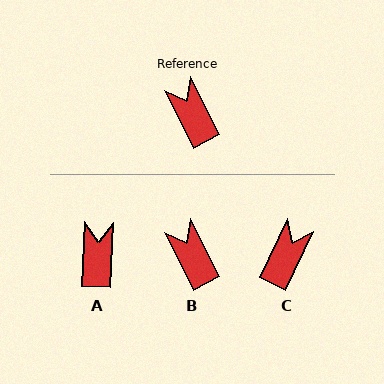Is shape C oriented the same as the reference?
No, it is off by about 52 degrees.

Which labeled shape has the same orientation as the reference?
B.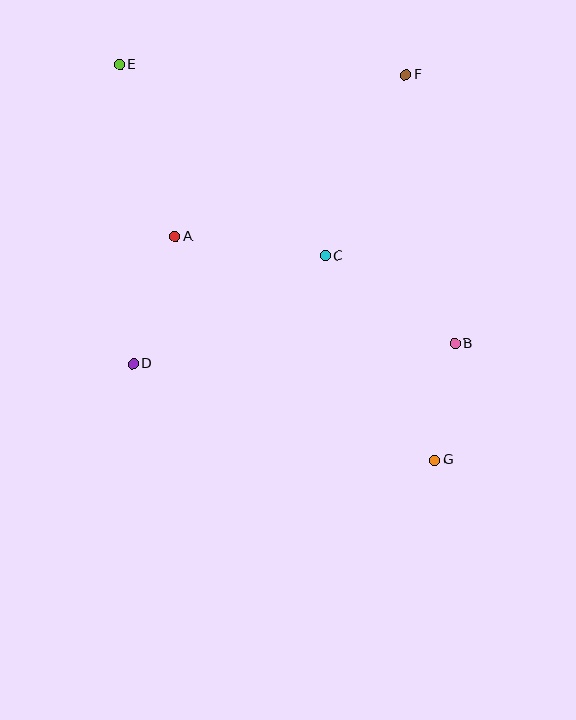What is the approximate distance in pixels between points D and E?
The distance between D and E is approximately 300 pixels.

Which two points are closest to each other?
Points B and G are closest to each other.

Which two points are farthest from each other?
Points E and G are farthest from each other.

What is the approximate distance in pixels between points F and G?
The distance between F and G is approximately 387 pixels.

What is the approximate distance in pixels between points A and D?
The distance between A and D is approximately 134 pixels.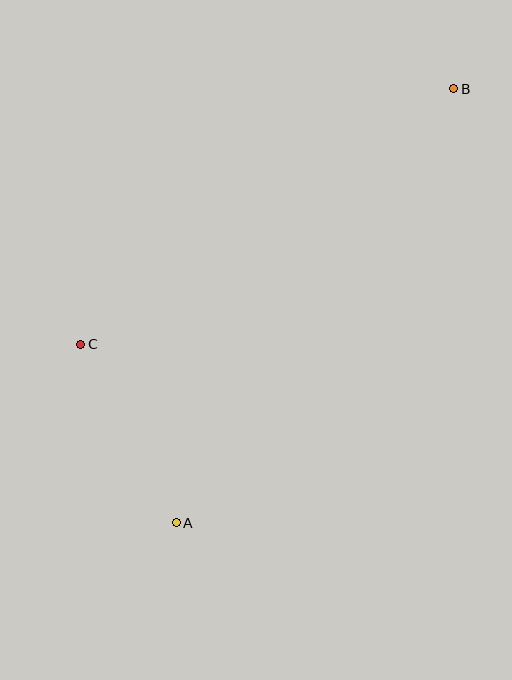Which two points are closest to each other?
Points A and C are closest to each other.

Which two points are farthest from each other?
Points A and B are farthest from each other.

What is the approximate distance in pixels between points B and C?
The distance between B and C is approximately 452 pixels.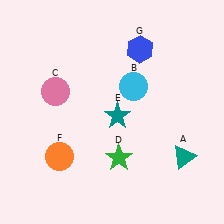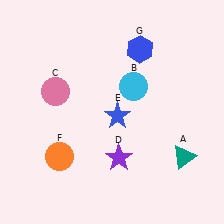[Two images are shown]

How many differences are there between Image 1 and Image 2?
There are 2 differences between the two images.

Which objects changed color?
D changed from green to purple. E changed from teal to blue.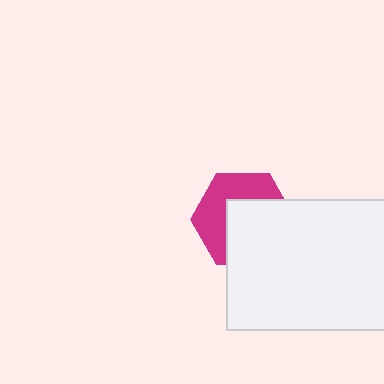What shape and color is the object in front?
The object in front is a white rectangle.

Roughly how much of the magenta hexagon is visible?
About half of it is visible (roughly 46%).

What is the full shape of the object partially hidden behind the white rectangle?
The partially hidden object is a magenta hexagon.